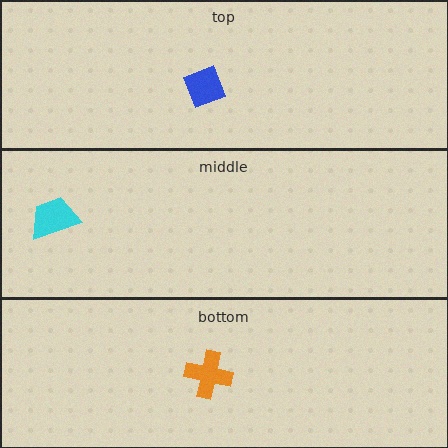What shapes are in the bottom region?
The orange cross.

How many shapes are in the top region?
1.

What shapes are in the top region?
The blue diamond.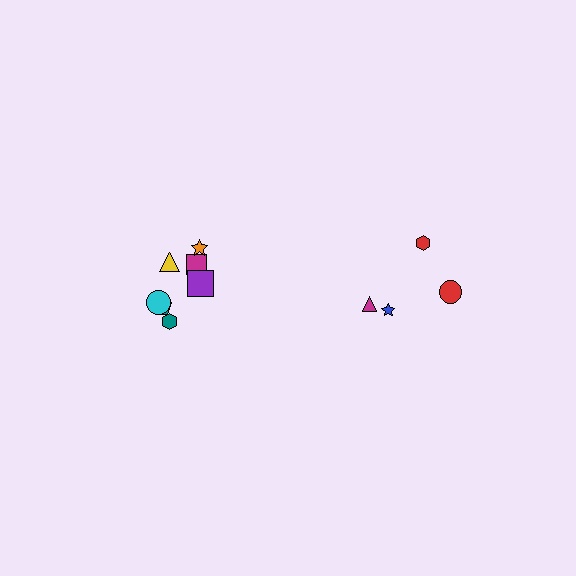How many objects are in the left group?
There are 7 objects.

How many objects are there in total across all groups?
There are 11 objects.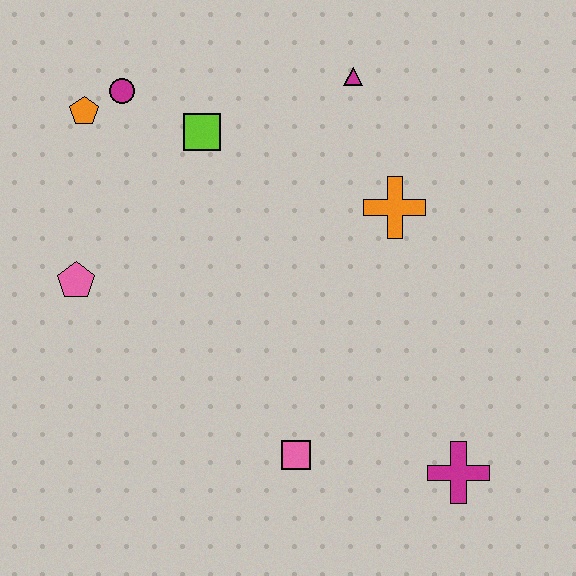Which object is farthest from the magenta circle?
The magenta cross is farthest from the magenta circle.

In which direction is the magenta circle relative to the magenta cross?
The magenta circle is above the magenta cross.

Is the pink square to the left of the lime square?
No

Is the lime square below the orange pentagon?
Yes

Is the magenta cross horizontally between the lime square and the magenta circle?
No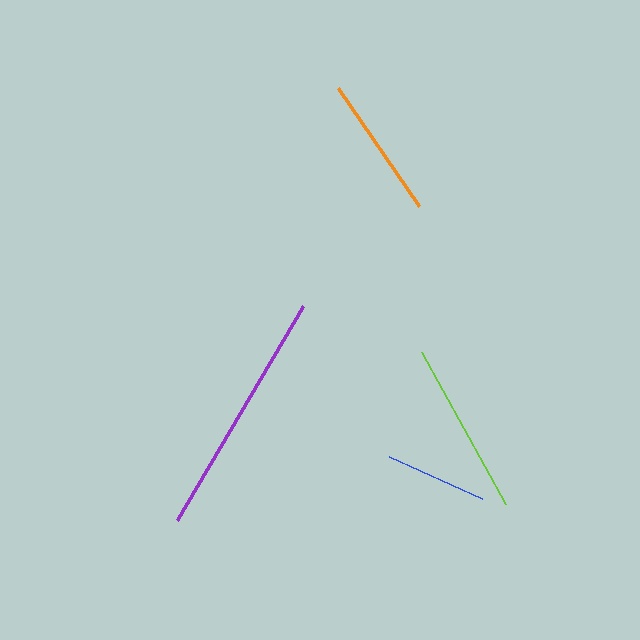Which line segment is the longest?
The purple line is the longest at approximately 248 pixels.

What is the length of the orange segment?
The orange segment is approximately 143 pixels long.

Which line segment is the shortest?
The blue line is the shortest at approximately 102 pixels.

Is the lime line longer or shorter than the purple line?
The purple line is longer than the lime line.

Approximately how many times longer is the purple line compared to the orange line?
The purple line is approximately 1.7 times the length of the orange line.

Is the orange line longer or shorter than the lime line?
The lime line is longer than the orange line.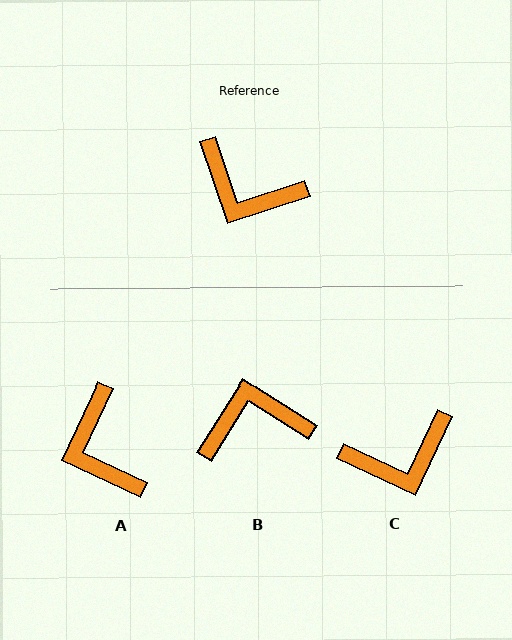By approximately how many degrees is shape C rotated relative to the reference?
Approximately 47 degrees counter-clockwise.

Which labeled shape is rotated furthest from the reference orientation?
B, about 141 degrees away.